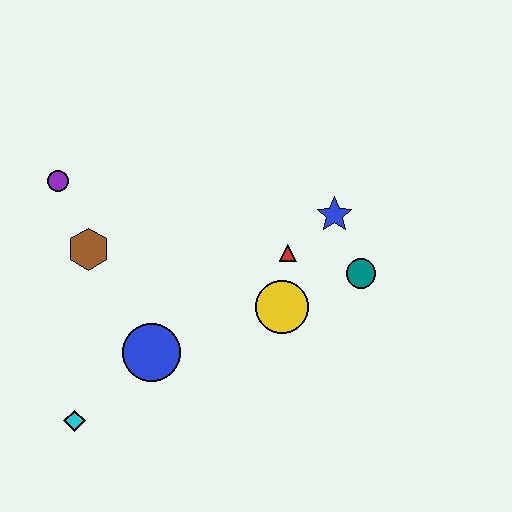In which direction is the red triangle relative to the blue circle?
The red triangle is to the right of the blue circle.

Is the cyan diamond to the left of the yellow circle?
Yes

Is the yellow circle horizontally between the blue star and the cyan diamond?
Yes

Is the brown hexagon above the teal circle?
Yes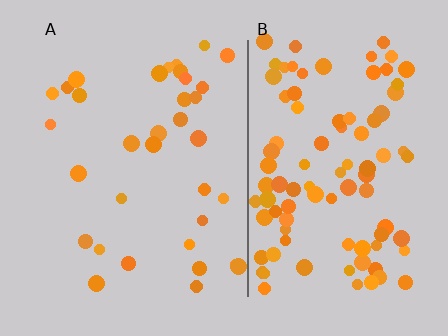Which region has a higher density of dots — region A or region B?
B (the right).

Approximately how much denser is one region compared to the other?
Approximately 2.8× — region B over region A.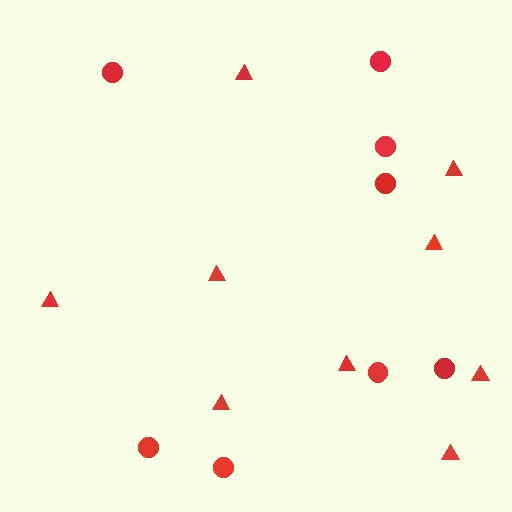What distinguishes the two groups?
There are 2 groups: one group of triangles (9) and one group of circles (8).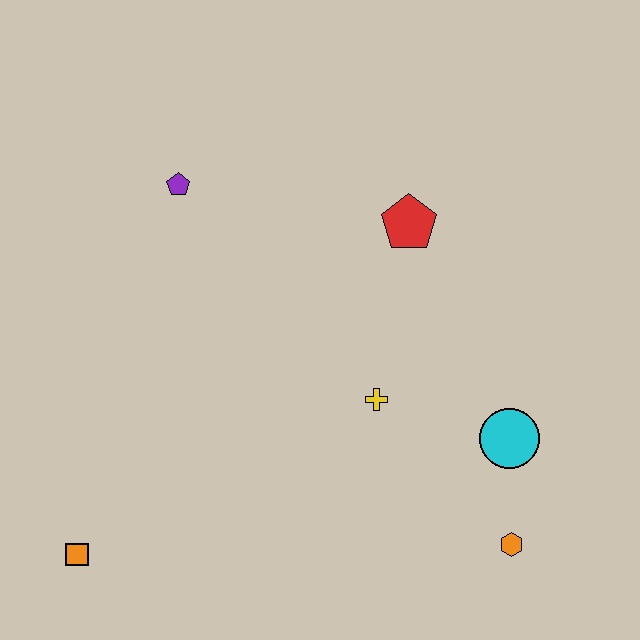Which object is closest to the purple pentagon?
The red pentagon is closest to the purple pentagon.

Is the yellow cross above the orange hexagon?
Yes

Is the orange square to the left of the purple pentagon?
Yes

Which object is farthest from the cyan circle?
The orange square is farthest from the cyan circle.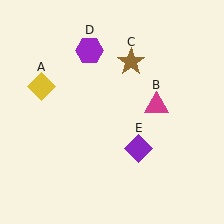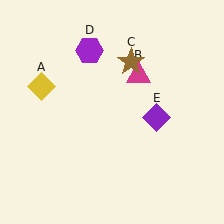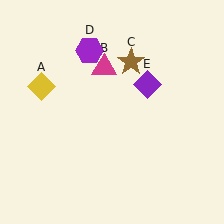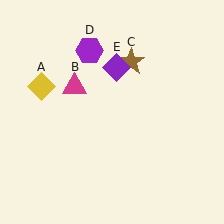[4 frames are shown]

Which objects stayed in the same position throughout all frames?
Yellow diamond (object A) and brown star (object C) and purple hexagon (object D) remained stationary.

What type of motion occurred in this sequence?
The magenta triangle (object B), purple diamond (object E) rotated counterclockwise around the center of the scene.